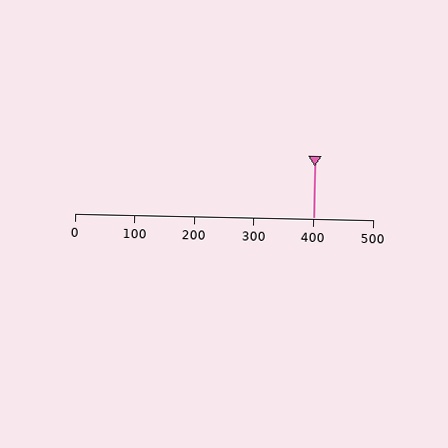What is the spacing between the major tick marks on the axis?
The major ticks are spaced 100 apart.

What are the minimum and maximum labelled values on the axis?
The axis runs from 0 to 500.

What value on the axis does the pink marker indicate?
The marker indicates approximately 400.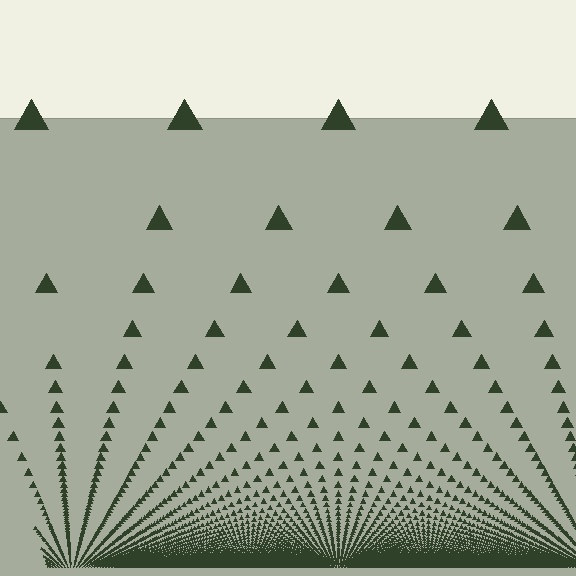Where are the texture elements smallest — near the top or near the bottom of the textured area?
Near the bottom.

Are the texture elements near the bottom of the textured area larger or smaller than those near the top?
Smaller. The gradient is inverted — elements near the bottom are smaller and denser.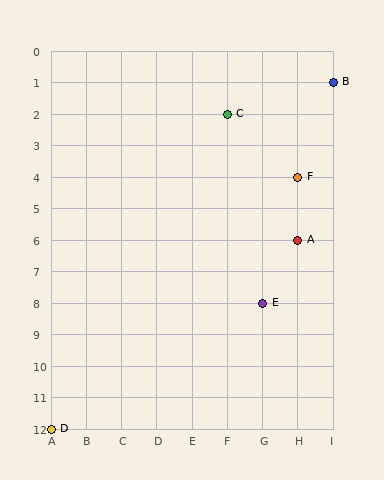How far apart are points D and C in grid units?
Points D and C are 5 columns and 10 rows apart (about 11.2 grid units diagonally).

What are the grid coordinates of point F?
Point F is at grid coordinates (H, 4).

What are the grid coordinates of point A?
Point A is at grid coordinates (H, 6).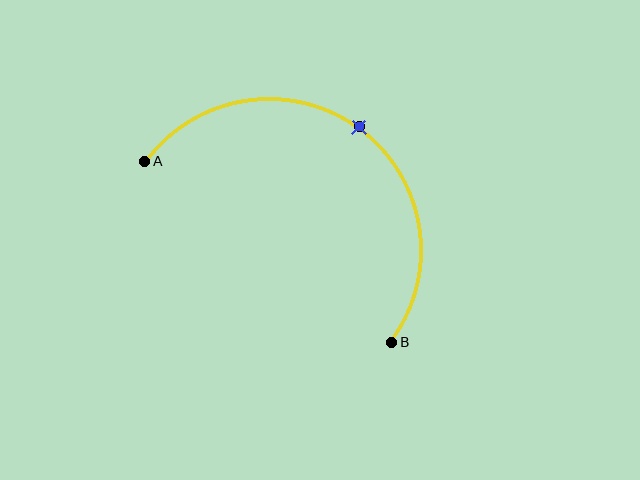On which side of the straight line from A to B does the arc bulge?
The arc bulges above and to the right of the straight line connecting A and B.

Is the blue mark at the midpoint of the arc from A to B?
Yes. The blue mark lies on the arc at equal arc-length from both A and B — it is the arc midpoint.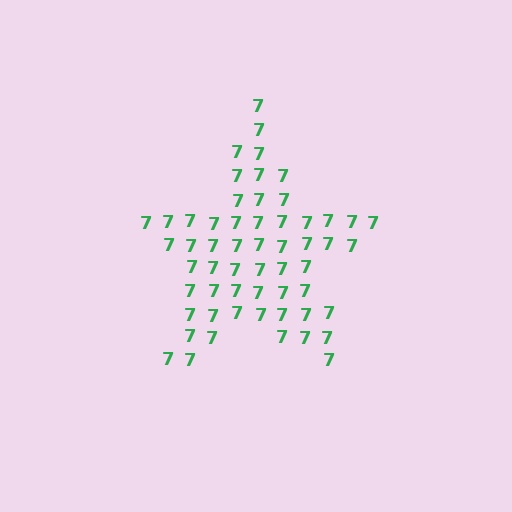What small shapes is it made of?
It is made of small digit 7's.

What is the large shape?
The large shape is a star.